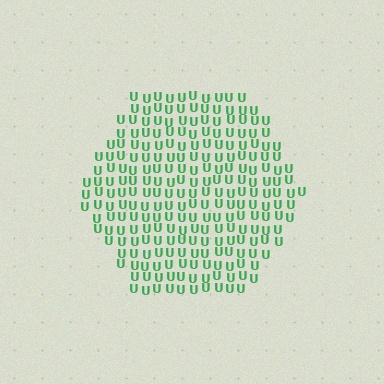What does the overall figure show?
The overall figure shows a hexagon.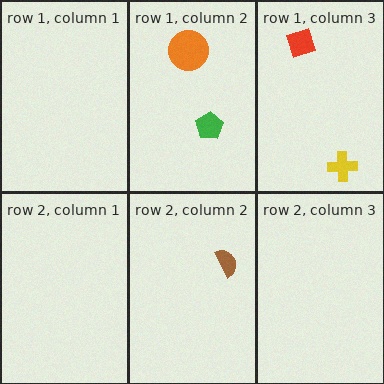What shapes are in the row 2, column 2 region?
The brown semicircle.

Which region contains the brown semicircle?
The row 2, column 2 region.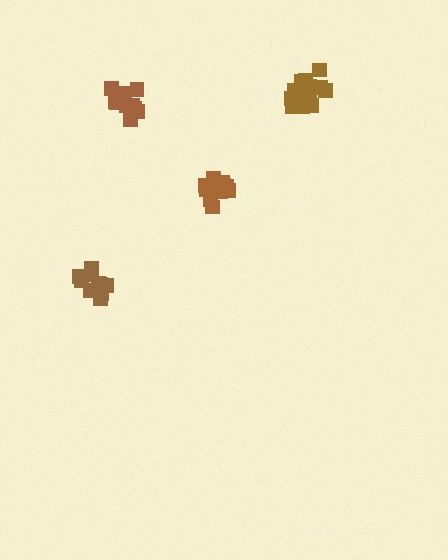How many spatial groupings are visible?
There are 4 spatial groupings.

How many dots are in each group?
Group 1: 15 dots, Group 2: 13 dots, Group 3: 13 dots, Group 4: 10 dots (51 total).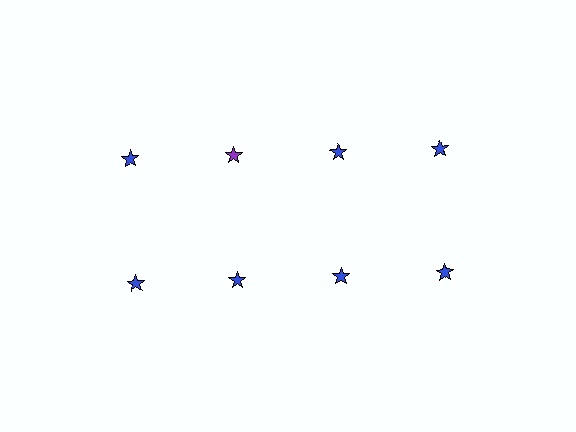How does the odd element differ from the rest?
It has a different color: purple instead of blue.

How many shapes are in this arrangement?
There are 8 shapes arranged in a grid pattern.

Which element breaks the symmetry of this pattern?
The purple star in the top row, second from left column breaks the symmetry. All other shapes are blue stars.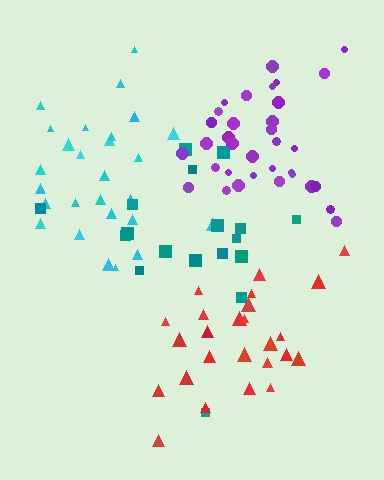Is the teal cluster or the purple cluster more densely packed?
Purple.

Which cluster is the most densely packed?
Cyan.